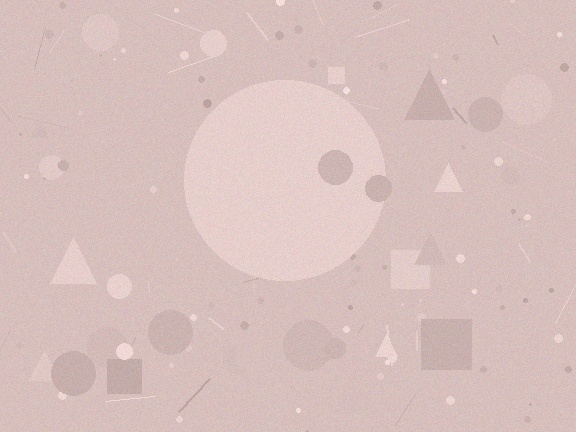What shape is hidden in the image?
A circle is hidden in the image.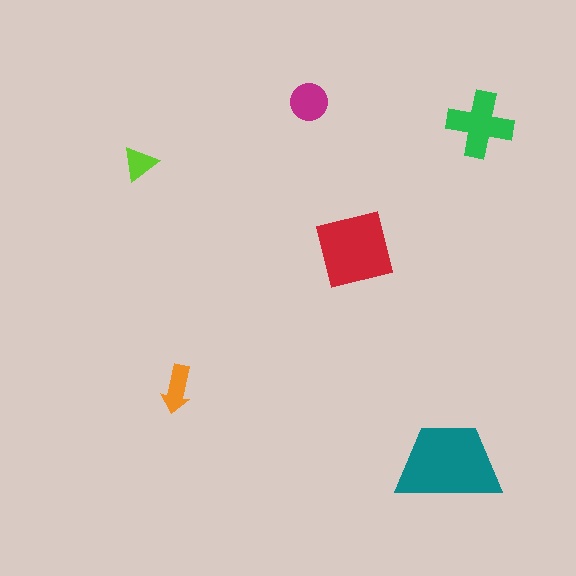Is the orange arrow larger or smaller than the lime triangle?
Larger.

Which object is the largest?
The teal trapezoid.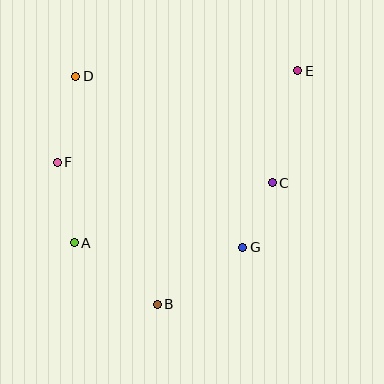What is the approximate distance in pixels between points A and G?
The distance between A and G is approximately 169 pixels.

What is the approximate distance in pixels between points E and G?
The distance between E and G is approximately 185 pixels.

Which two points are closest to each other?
Points C and G are closest to each other.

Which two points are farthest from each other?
Points A and E are farthest from each other.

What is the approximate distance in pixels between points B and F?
The distance between B and F is approximately 174 pixels.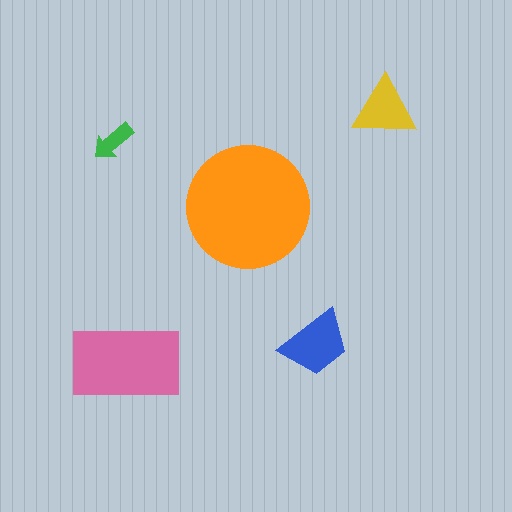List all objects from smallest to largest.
The green arrow, the yellow triangle, the blue trapezoid, the pink rectangle, the orange circle.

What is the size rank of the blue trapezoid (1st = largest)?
3rd.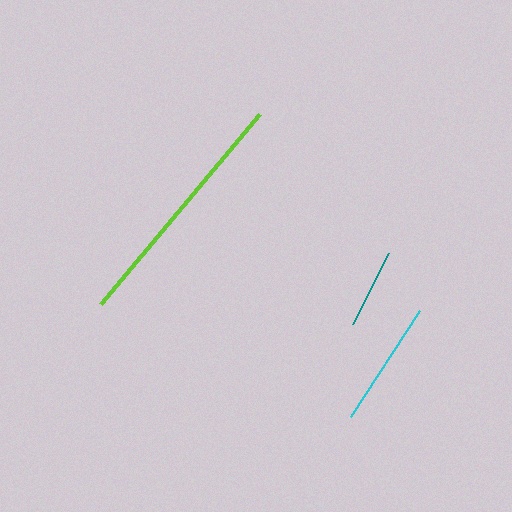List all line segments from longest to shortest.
From longest to shortest: lime, cyan, teal.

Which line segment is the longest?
The lime line is the longest at approximately 247 pixels.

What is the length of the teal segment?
The teal segment is approximately 80 pixels long.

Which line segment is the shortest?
The teal line is the shortest at approximately 80 pixels.